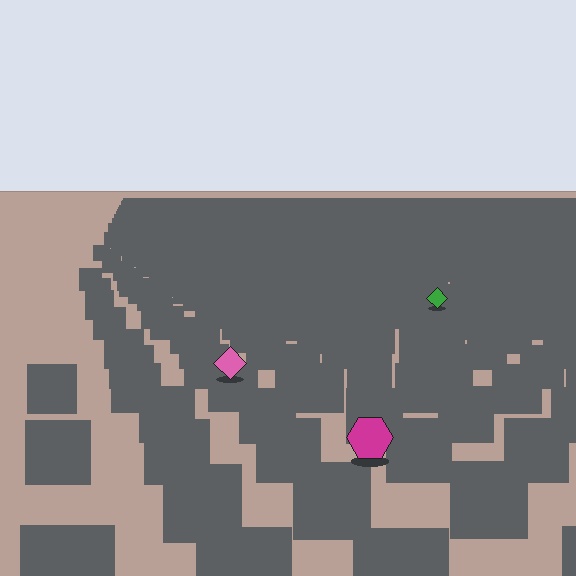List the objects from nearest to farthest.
From nearest to farthest: the magenta hexagon, the pink diamond, the green diamond.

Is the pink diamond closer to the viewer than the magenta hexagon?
No. The magenta hexagon is closer — you can tell from the texture gradient: the ground texture is coarser near it.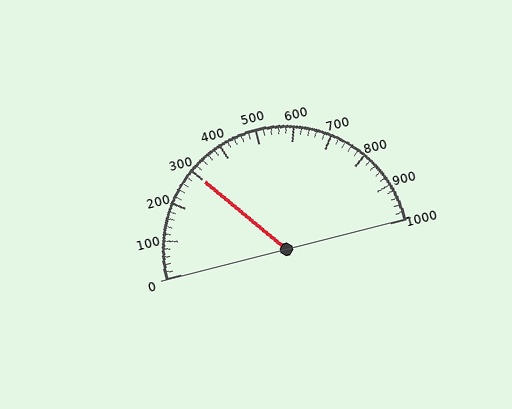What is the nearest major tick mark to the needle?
The nearest major tick mark is 300.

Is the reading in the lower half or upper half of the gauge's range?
The reading is in the lower half of the range (0 to 1000).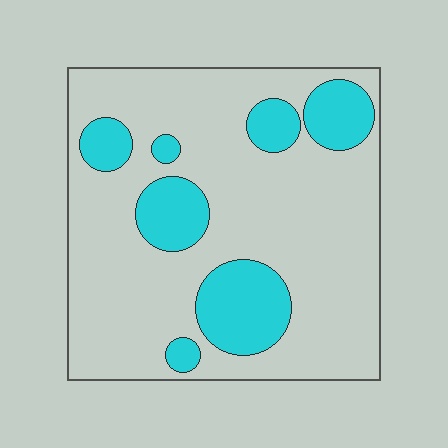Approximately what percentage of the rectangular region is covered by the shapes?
Approximately 25%.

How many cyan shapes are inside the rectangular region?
7.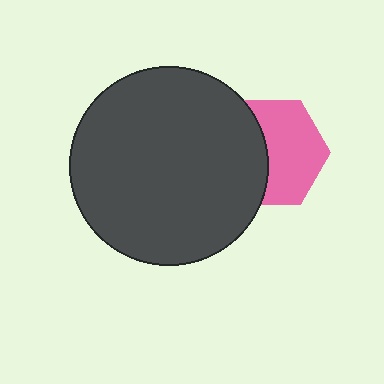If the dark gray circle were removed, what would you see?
You would see the complete pink hexagon.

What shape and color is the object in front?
The object in front is a dark gray circle.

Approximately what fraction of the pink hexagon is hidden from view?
Roughly 42% of the pink hexagon is hidden behind the dark gray circle.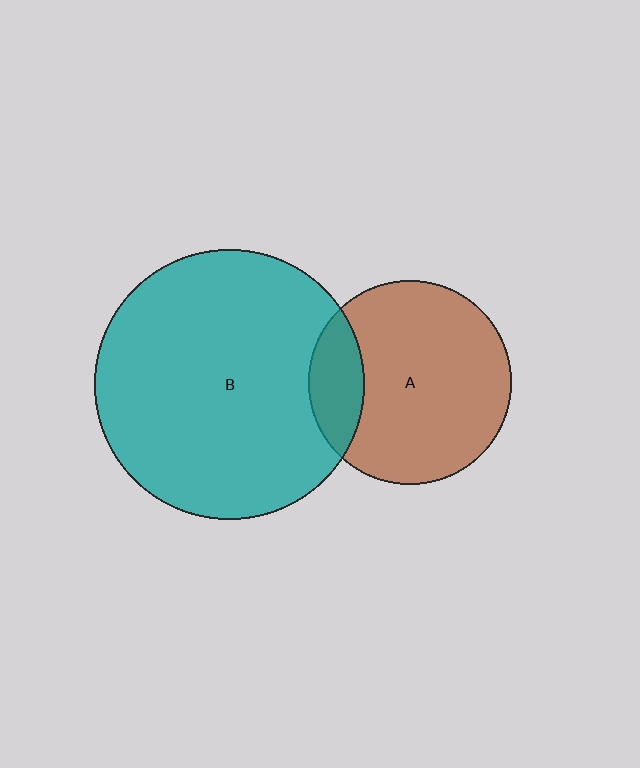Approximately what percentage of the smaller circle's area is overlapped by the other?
Approximately 20%.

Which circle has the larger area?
Circle B (teal).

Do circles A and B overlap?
Yes.